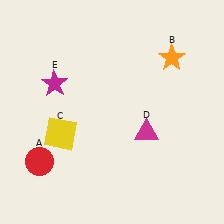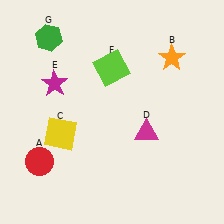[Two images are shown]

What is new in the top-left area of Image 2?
A lime square (F) was added in the top-left area of Image 2.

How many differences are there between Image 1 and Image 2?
There are 2 differences between the two images.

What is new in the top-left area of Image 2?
A green hexagon (G) was added in the top-left area of Image 2.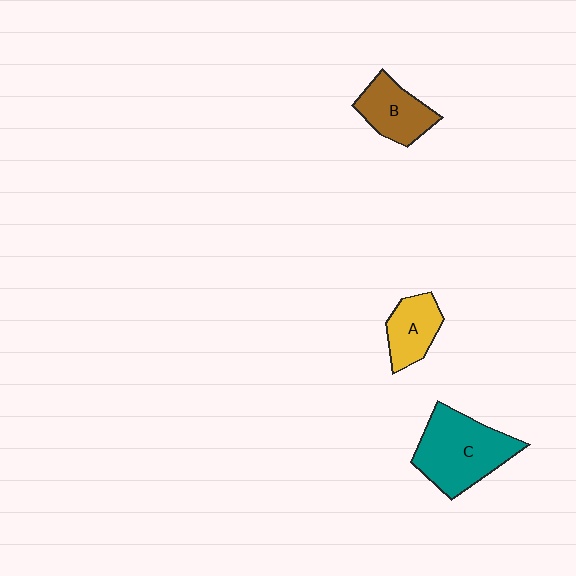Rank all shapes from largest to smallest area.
From largest to smallest: C (teal), B (brown), A (yellow).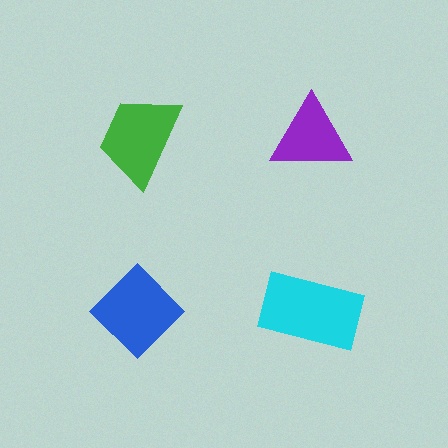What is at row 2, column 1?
A blue diamond.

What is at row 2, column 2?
A cyan rectangle.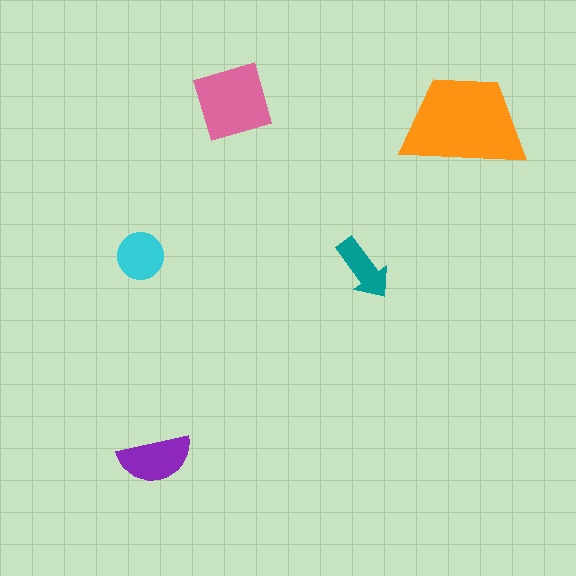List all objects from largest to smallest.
The orange trapezoid, the pink diamond, the purple semicircle, the cyan circle, the teal arrow.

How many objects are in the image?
There are 5 objects in the image.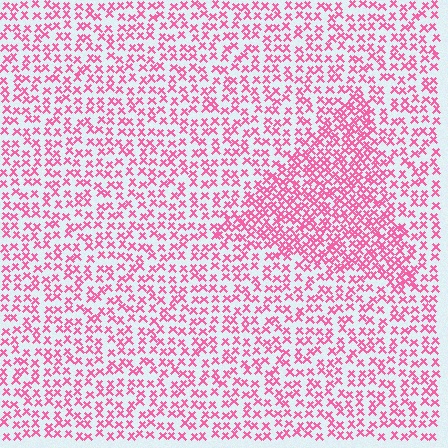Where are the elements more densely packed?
The elements are more densely packed inside the triangle boundary.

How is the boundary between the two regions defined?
The boundary is defined by a change in element density (approximately 1.8x ratio). All elements are the same color, size, and shape.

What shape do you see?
I see a triangle.